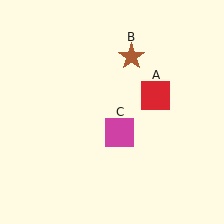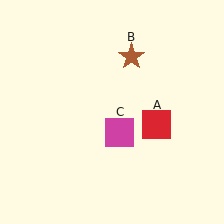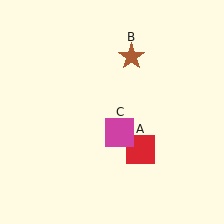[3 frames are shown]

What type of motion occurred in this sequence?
The red square (object A) rotated clockwise around the center of the scene.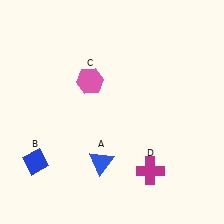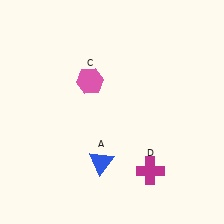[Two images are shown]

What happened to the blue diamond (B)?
The blue diamond (B) was removed in Image 2. It was in the bottom-left area of Image 1.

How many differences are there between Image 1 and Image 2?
There is 1 difference between the two images.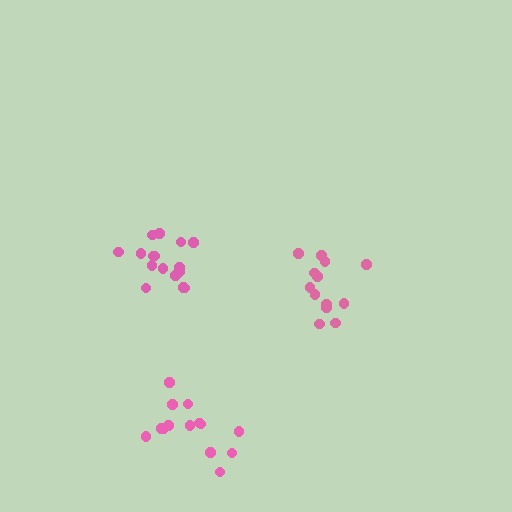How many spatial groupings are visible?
There are 3 spatial groupings.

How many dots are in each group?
Group 1: 13 dots, Group 2: 16 dots, Group 3: 15 dots (44 total).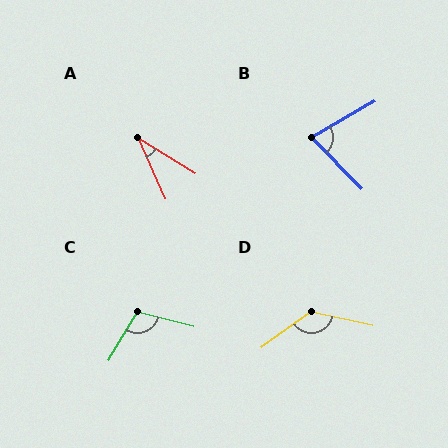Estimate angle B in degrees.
Approximately 75 degrees.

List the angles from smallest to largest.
A (34°), B (75°), C (107°), D (132°).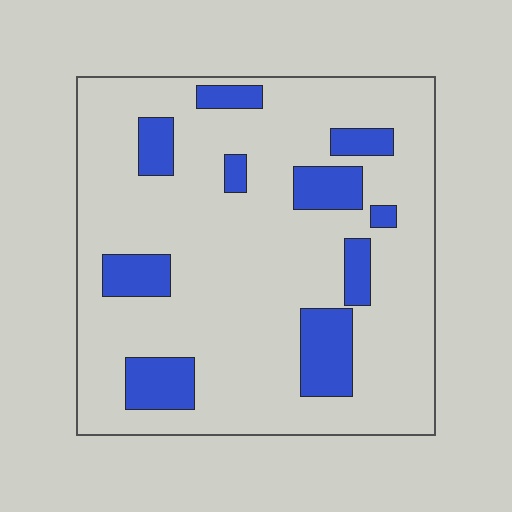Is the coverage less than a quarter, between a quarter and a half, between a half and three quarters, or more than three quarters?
Less than a quarter.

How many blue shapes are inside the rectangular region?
10.